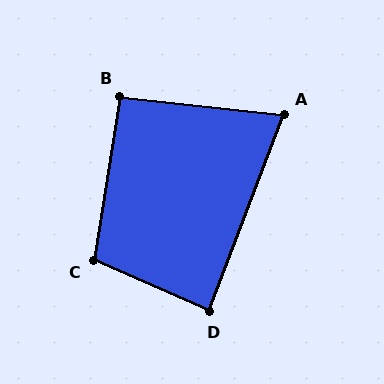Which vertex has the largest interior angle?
C, at approximately 104 degrees.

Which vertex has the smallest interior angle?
A, at approximately 76 degrees.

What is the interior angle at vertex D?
Approximately 87 degrees (approximately right).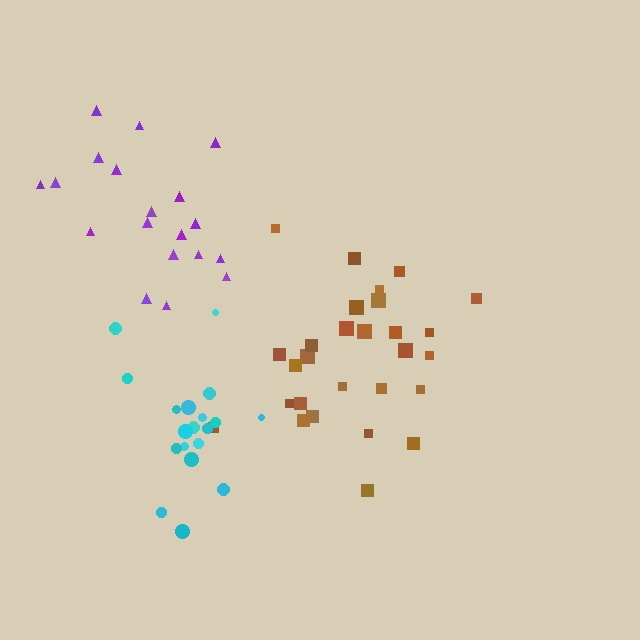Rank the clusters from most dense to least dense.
cyan, brown, purple.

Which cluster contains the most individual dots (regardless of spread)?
Brown (28).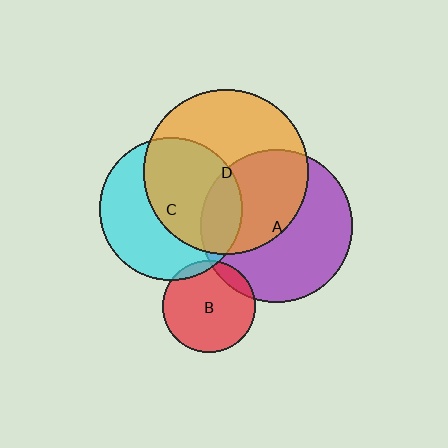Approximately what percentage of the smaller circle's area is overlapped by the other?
Approximately 15%.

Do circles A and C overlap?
Yes.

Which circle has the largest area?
Circle D (orange).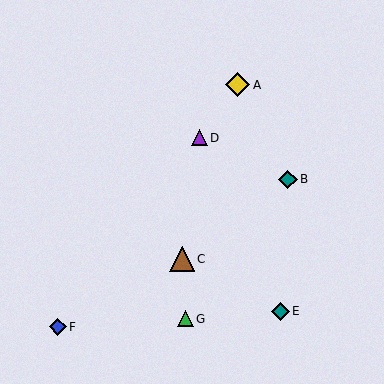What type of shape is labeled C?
Shape C is a brown triangle.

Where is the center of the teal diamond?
The center of the teal diamond is at (280, 311).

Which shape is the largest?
The brown triangle (labeled C) is the largest.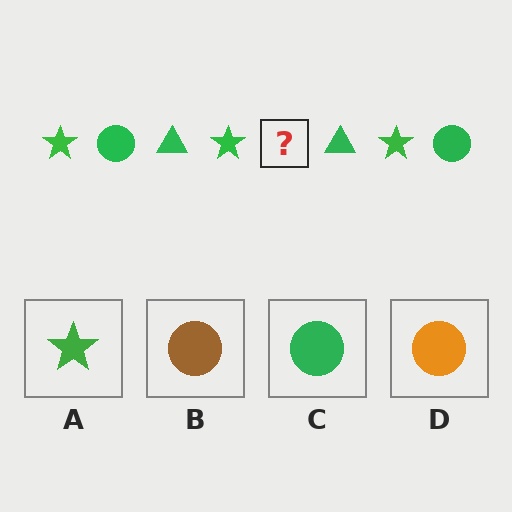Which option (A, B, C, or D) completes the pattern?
C.